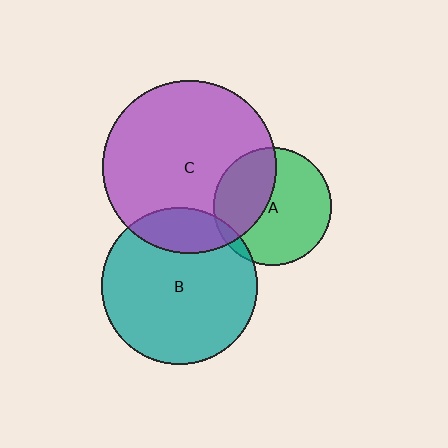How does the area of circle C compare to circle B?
Approximately 1.2 times.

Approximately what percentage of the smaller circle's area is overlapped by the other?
Approximately 20%.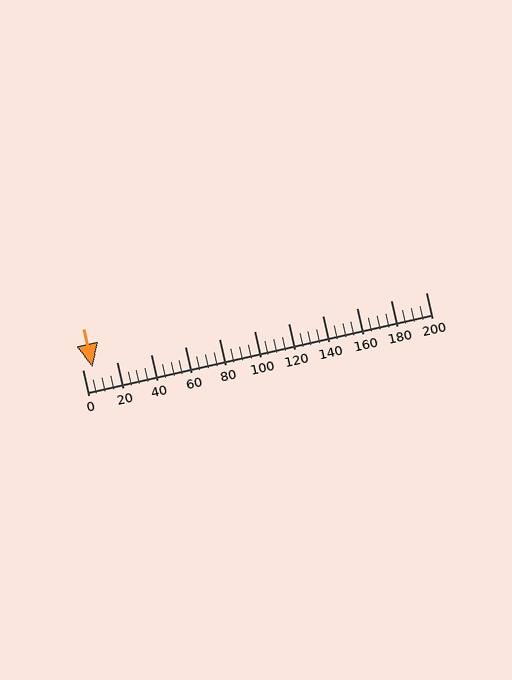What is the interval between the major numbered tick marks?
The major tick marks are spaced 20 units apart.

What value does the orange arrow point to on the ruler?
The orange arrow points to approximately 6.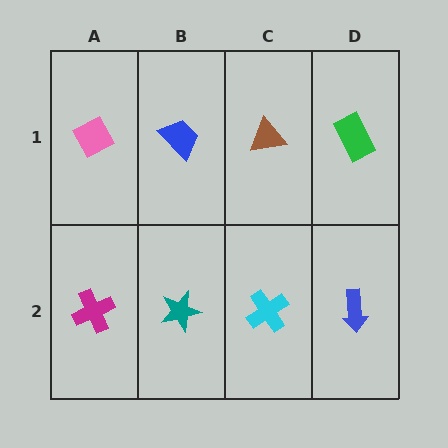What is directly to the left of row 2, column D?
A cyan cross.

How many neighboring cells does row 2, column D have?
2.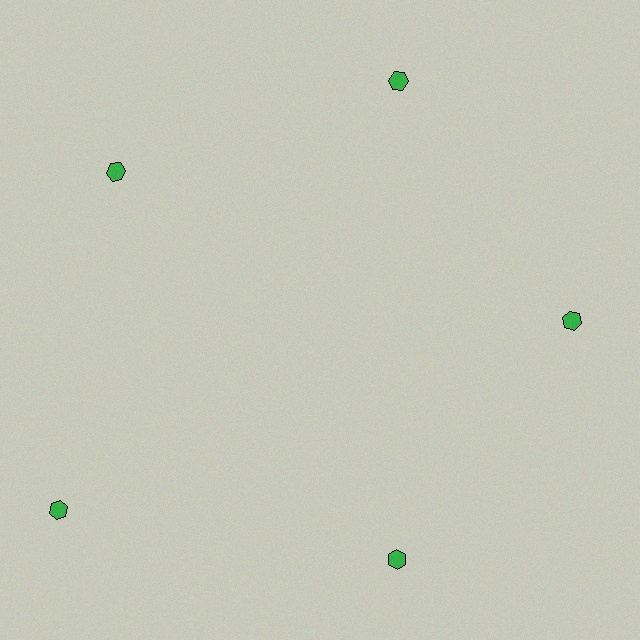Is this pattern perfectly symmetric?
No. The 5 green hexagons are arranged in a ring, but one element near the 8 o'clock position is pushed outward from the center, breaking the 5-fold rotational symmetry.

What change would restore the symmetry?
The symmetry would be restored by moving it inward, back onto the ring so that all 5 hexagons sit at equal angles and equal distance from the center.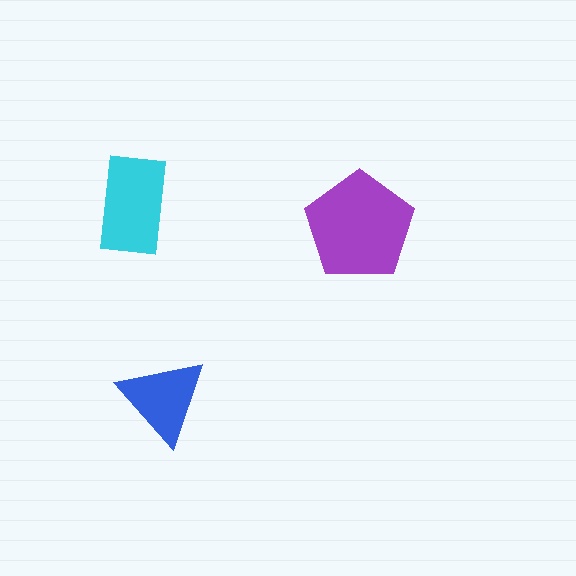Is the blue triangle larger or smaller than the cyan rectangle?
Smaller.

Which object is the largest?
The purple pentagon.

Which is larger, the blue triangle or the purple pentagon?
The purple pentagon.